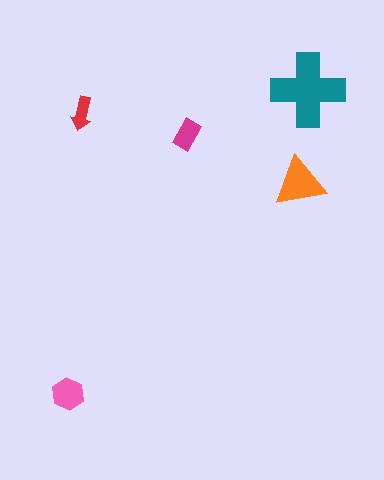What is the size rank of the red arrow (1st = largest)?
5th.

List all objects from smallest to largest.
The red arrow, the magenta rectangle, the pink hexagon, the orange triangle, the teal cross.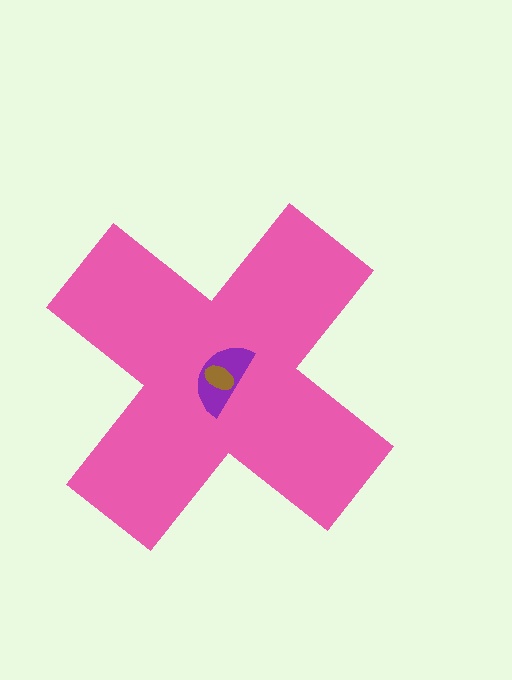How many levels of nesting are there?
3.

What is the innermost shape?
The brown ellipse.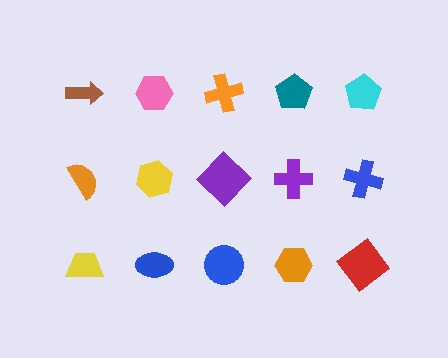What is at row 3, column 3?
A blue circle.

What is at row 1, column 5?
A cyan pentagon.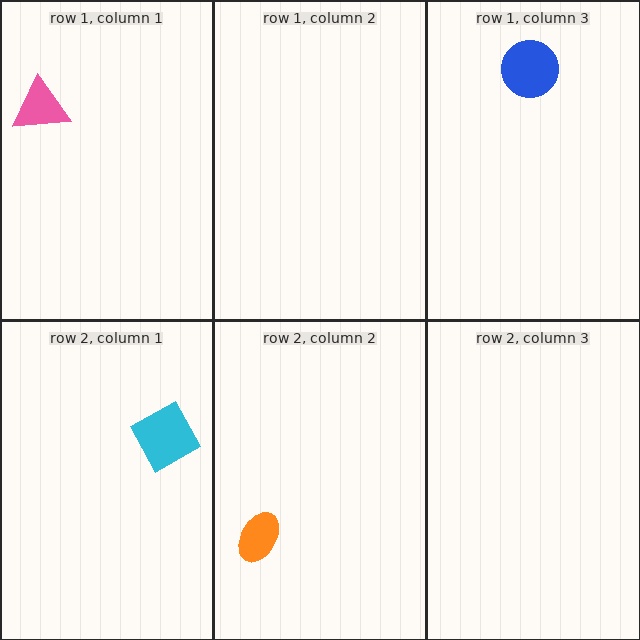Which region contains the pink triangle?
The row 1, column 1 region.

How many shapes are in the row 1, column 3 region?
1.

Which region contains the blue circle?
The row 1, column 3 region.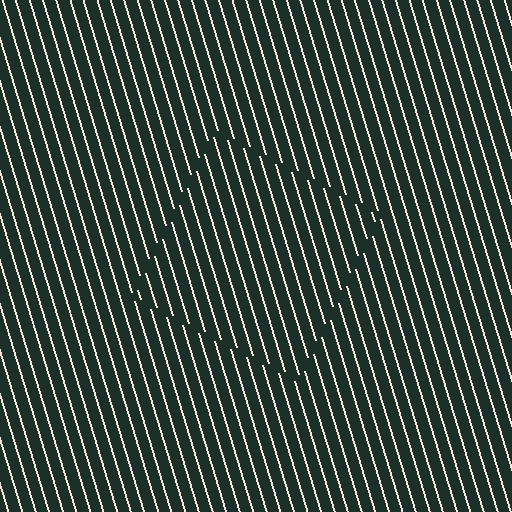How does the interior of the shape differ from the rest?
The interior of the shape contains the same grating, shifted by half a period — the contour is defined by the phase discontinuity where line-ends from the inner and outer gratings abut.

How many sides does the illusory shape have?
4 sides — the line-ends trace a square.